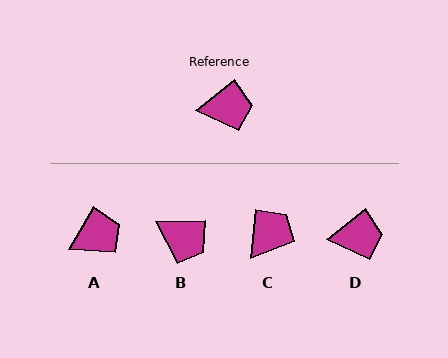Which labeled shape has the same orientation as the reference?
D.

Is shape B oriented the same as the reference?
No, it is off by about 37 degrees.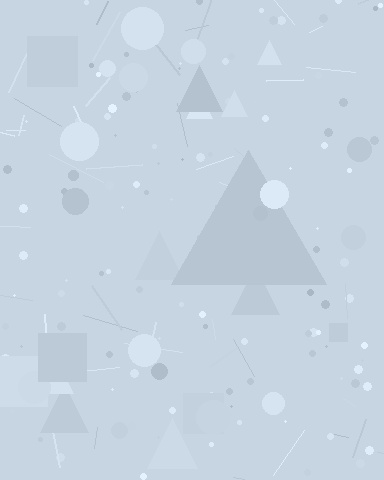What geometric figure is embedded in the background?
A triangle is embedded in the background.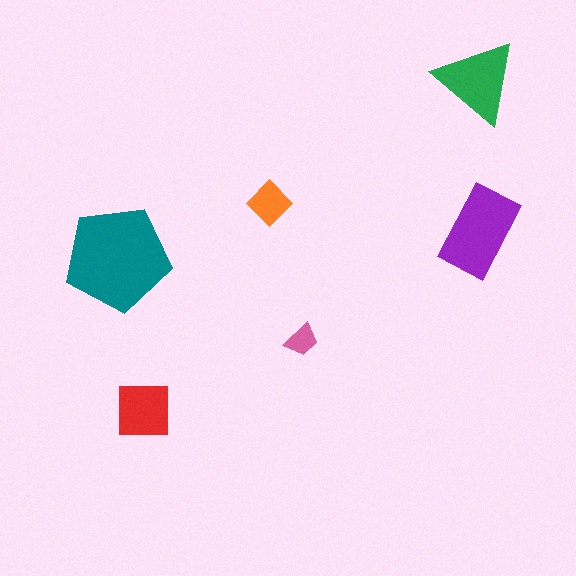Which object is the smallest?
The pink trapezoid.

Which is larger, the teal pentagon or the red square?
The teal pentagon.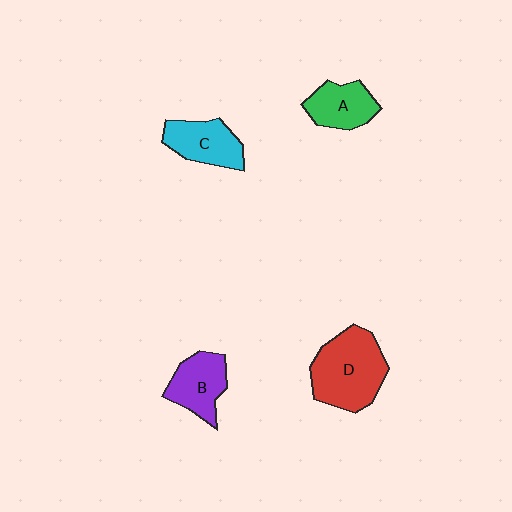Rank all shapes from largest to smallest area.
From largest to smallest: D (red), C (cyan), B (purple), A (green).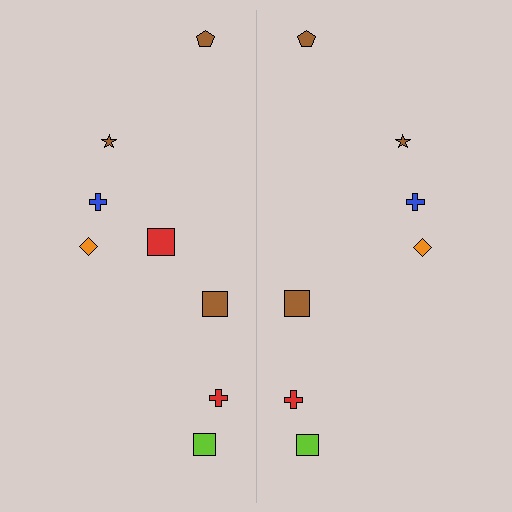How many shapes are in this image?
There are 15 shapes in this image.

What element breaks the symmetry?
A red square is missing from the right side.